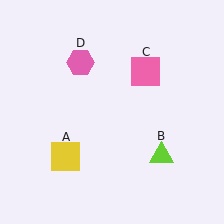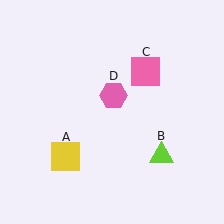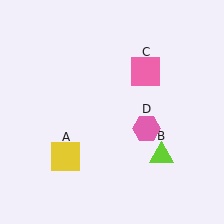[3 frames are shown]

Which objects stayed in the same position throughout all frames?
Yellow square (object A) and lime triangle (object B) and pink square (object C) remained stationary.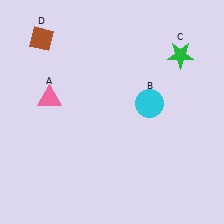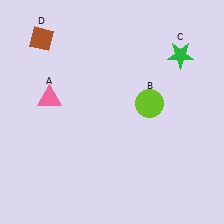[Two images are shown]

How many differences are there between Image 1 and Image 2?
There is 1 difference between the two images.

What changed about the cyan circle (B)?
In Image 1, B is cyan. In Image 2, it changed to lime.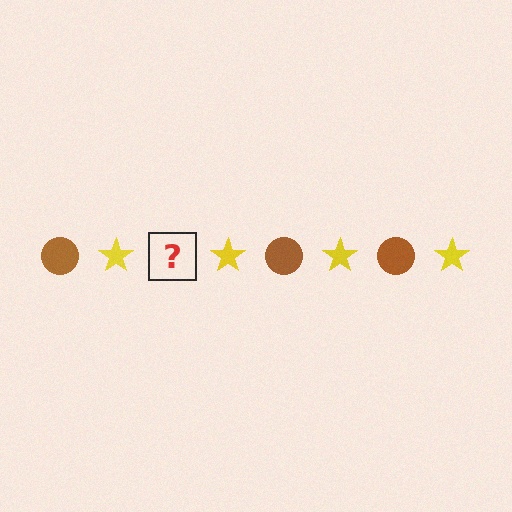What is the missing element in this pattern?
The missing element is a brown circle.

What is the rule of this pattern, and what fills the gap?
The rule is that the pattern alternates between brown circle and yellow star. The gap should be filled with a brown circle.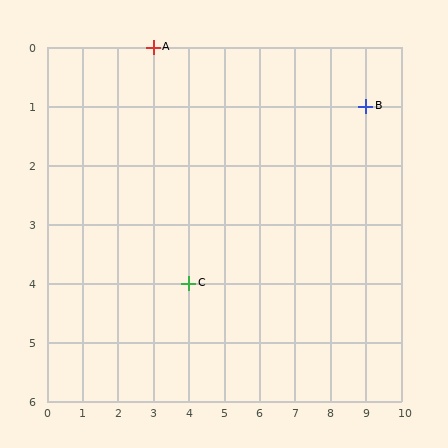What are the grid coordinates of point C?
Point C is at grid coordinates (4, 4).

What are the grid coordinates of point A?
Point A is at grid coordinates (3, 0).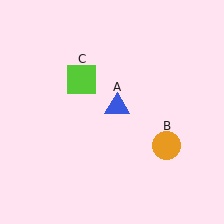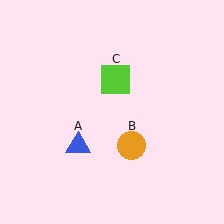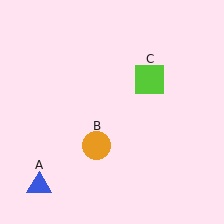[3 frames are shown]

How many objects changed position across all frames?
3 objects changed position: blue triangle (object A), orange circle (object B), lime square (object C).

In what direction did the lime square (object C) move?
The lime square (object C) moved right.